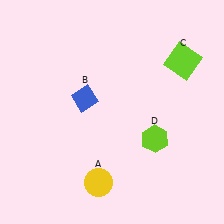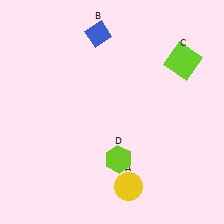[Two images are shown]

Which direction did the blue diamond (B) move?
The blue diamond (B) moved up.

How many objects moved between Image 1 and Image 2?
3 objects moved between the two images.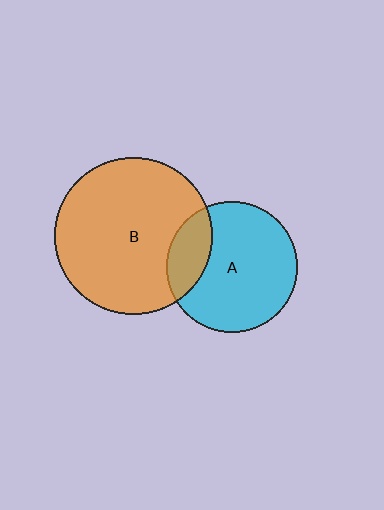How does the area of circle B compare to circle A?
Approximately 1.4 times.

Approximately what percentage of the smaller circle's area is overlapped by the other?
Approximately 20%.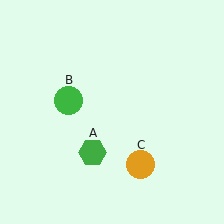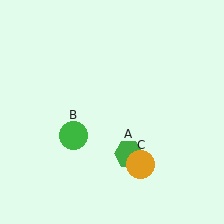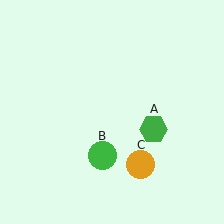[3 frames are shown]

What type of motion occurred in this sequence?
The green hexagon (object A), green circle (object B) rotated counterclockwise around the center of the scene.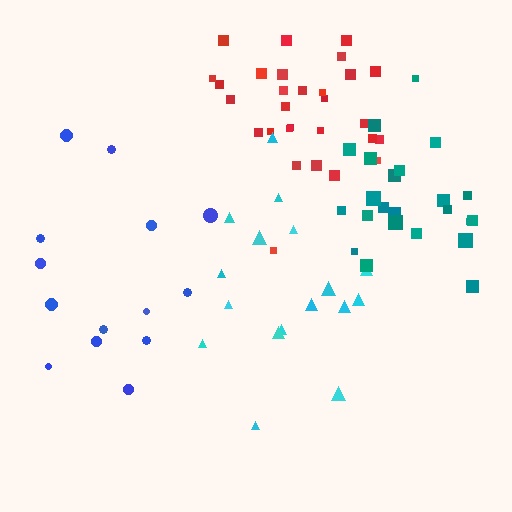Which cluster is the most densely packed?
Teal.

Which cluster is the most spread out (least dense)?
Blue.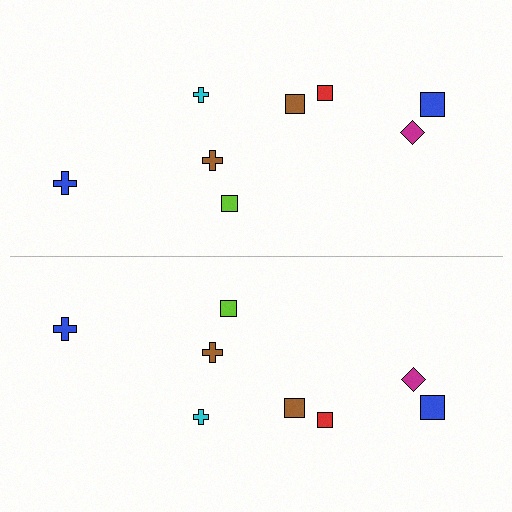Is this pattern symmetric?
Yes, this pattern has bilateral (reflection) symmetry.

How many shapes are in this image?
There are 16 shapes in this image.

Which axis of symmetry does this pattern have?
The pattern has a horizontal axis of symmetry running through the center of the image.